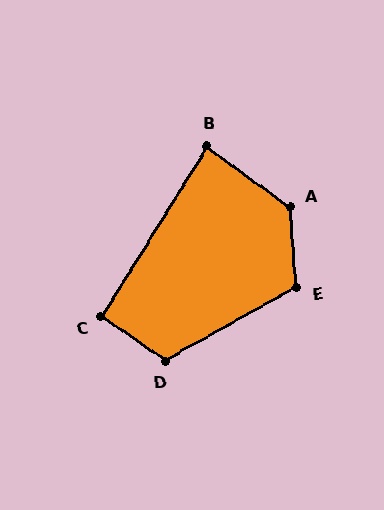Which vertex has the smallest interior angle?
B, at approximately 86 degrees.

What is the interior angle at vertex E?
Approximately 115 degrees (obtuse).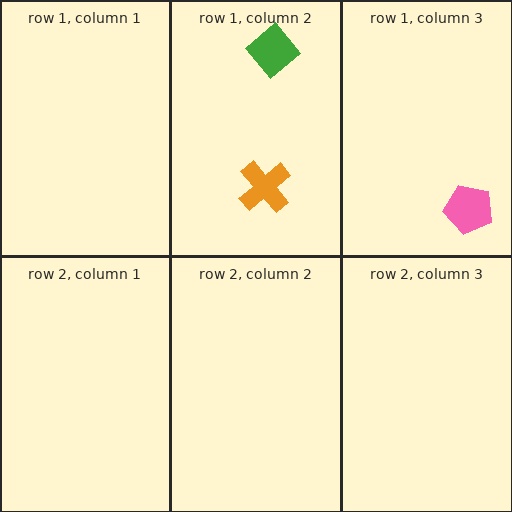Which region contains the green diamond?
The row 1, column 2 region.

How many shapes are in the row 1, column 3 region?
1.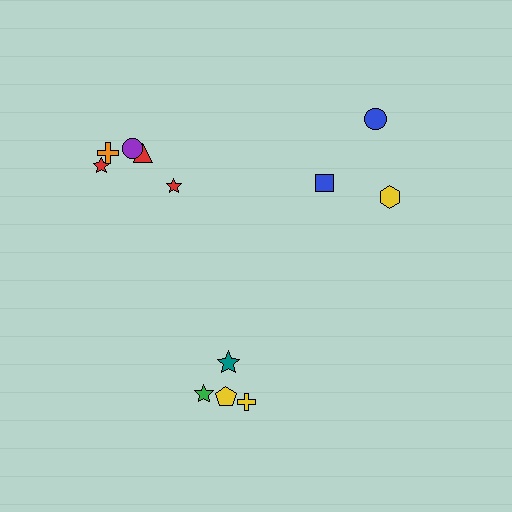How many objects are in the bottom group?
There are 4 objects.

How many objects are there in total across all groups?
There are 12 objects.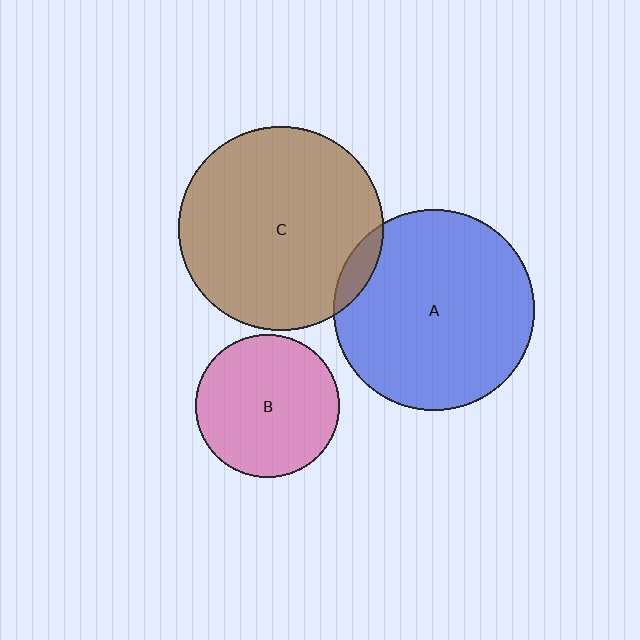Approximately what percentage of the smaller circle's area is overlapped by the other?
Approximately 5%.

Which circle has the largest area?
Circle C (brown).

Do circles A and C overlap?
Yes.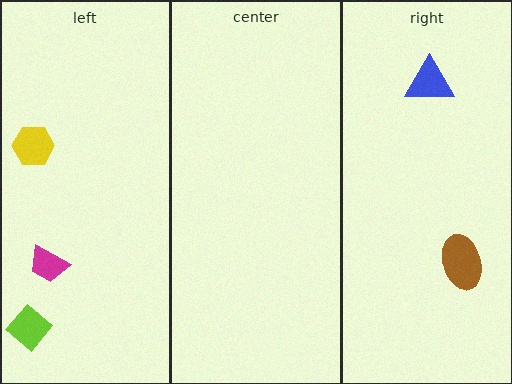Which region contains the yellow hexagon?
The left region.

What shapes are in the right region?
The brown ellipse, the blue triangle.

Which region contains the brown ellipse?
The right region.